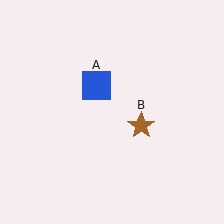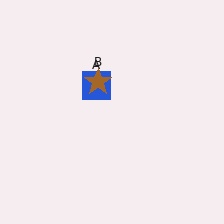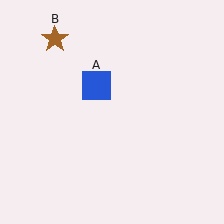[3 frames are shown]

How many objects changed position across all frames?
1 object changed position: brown star (object B).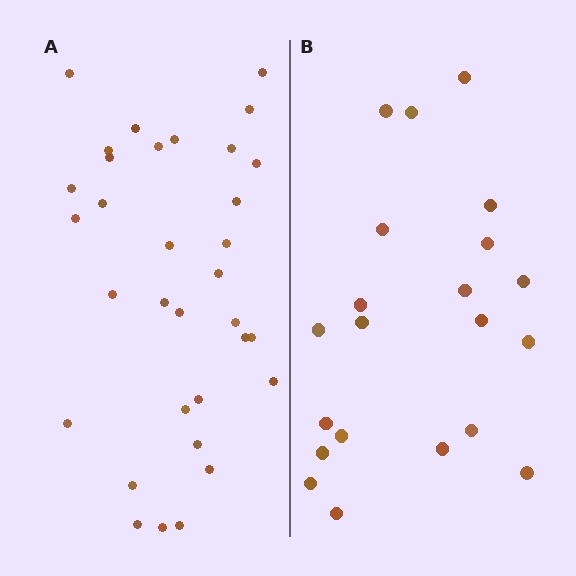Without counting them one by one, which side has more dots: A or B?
Region A (the left region) has more dots.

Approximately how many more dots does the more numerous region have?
Region A has roughly 12 or so more dots than region B.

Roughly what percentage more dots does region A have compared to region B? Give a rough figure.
About 55% more.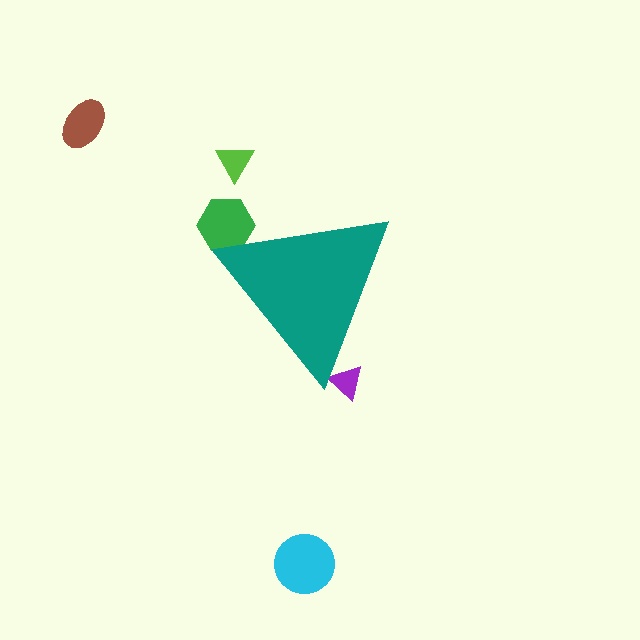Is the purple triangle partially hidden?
Yes, the purple triangle is partially hidden behind the teal triangle.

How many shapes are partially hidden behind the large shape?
2 shapes are partially hidden.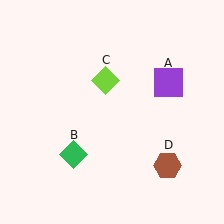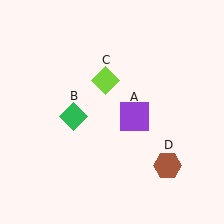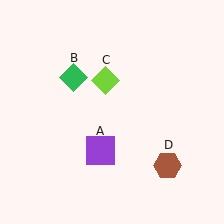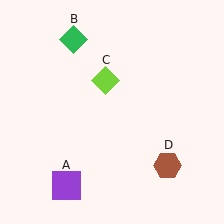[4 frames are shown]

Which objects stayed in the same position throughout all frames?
Lime diamond (object C) and brown hexagon (object D) remained stationary.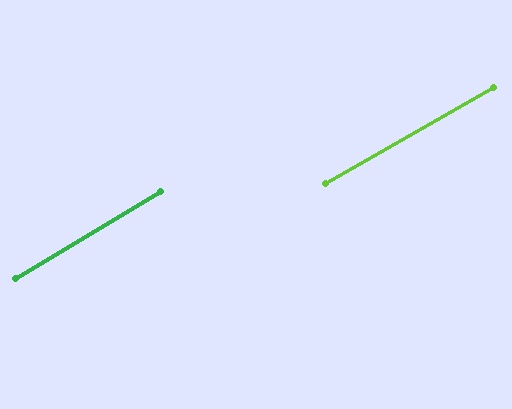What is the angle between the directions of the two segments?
Approximately 1 degree.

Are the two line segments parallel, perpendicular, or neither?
Parallel — their directions differ by only 0.9°.